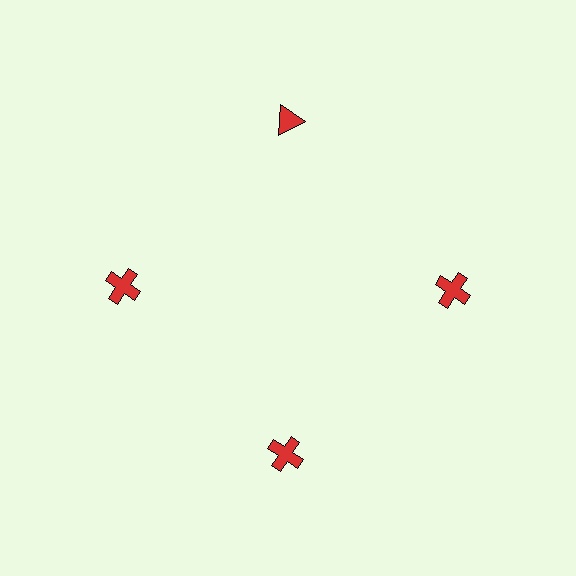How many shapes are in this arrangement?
There are 4 shapes arranged in a ring pattern.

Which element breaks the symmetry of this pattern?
The red triangle at roughly the 12 o'clock position breaks the symmetry. All other shapes are red crosses.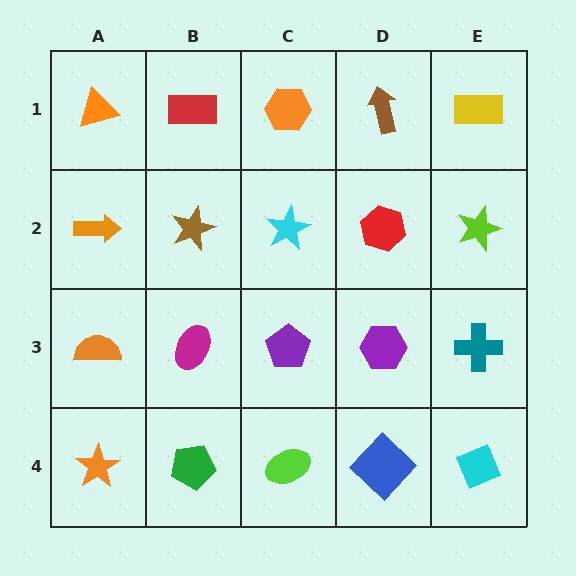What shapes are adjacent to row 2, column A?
An orange triangle (row 1, column A), an orange semicircle (row 3, column A), a brown star (row 2, column B).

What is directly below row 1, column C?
A cyan star.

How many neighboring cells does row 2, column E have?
3.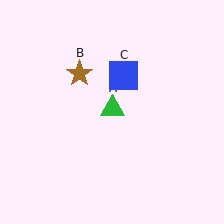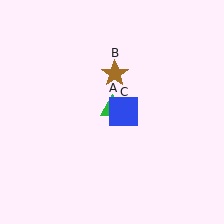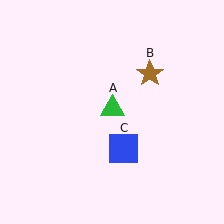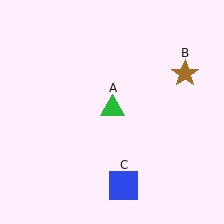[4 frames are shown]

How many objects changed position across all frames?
2 objects changed position: brown star (object B), blue square (object C).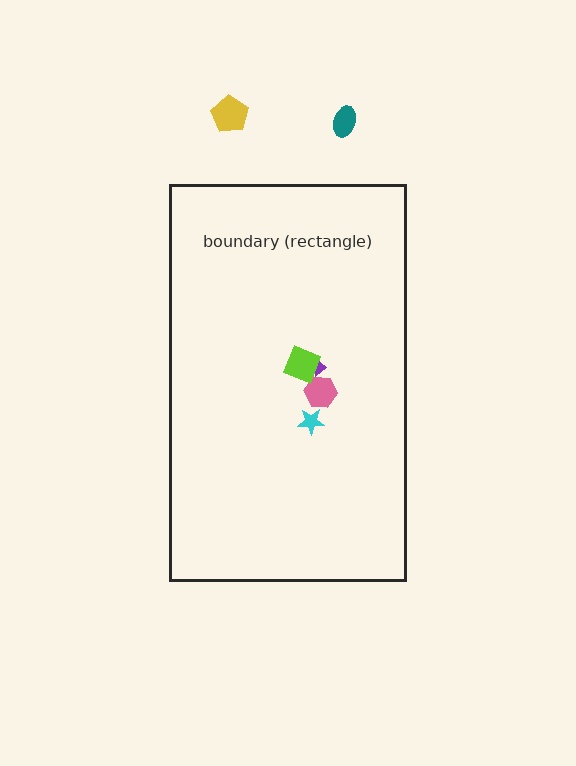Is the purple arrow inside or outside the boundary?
Inside.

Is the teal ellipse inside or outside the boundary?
Outside.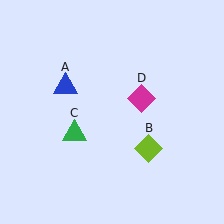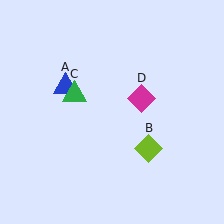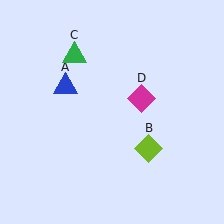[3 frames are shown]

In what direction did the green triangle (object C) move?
The green triangle (object C) moved up.